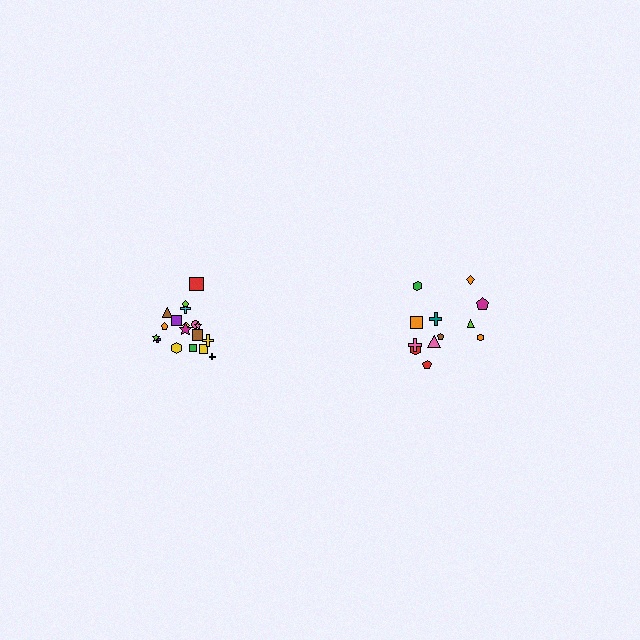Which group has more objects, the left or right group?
The left group.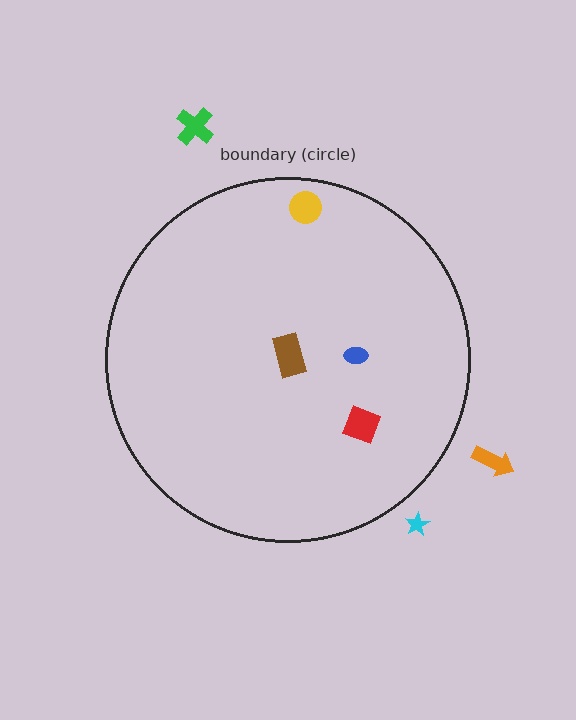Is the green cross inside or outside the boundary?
Outside.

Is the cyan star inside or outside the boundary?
Outside.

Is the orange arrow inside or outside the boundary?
Outside.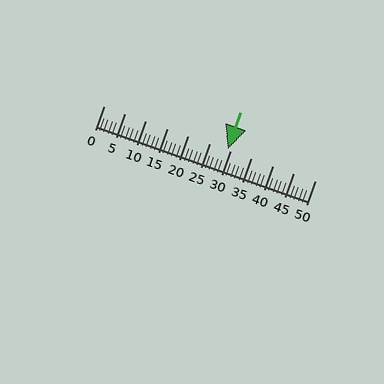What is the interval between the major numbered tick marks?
The major tick marks are spaced 5 units apart.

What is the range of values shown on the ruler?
The ruler shows values from 0 to 50.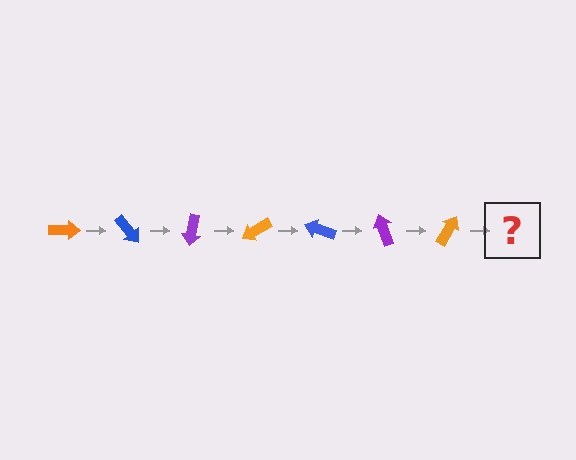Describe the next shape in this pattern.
It should be a blue arrow, rotated 350 degrees from the start.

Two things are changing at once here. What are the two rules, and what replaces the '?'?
The two rules are that it rotates 50 degrees each step and the color cycles through orange, blue, and purple. The '?' should be a blue arrow, rotated 350 degrees from the start.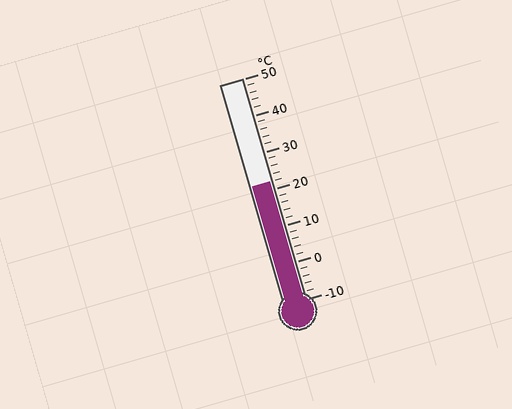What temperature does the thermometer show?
The thermometer shows approximately 22°C.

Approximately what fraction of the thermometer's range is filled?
The thermometer is filled to approximately 55% of its range.